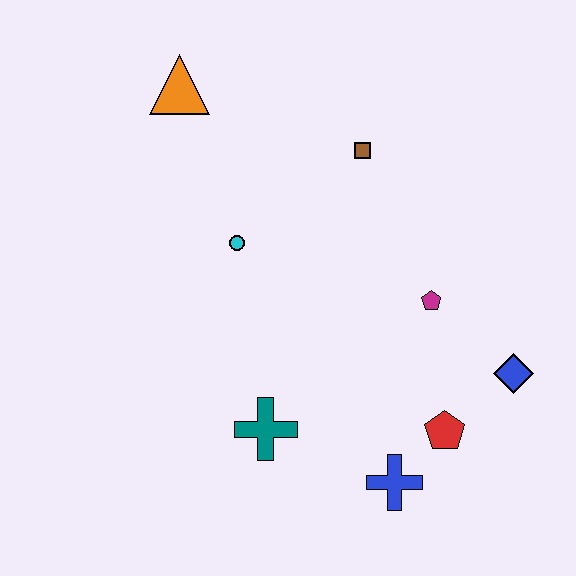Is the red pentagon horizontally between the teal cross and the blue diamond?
Yes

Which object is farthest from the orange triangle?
The blue cross is farthest from the orange triangle.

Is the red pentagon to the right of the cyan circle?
Yes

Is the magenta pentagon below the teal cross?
No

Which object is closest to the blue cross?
The red pentagon is closest to the blue cross.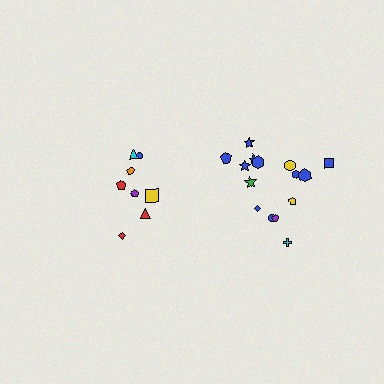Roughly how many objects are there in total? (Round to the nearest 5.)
Roughly 25 objects in total.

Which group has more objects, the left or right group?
The right group.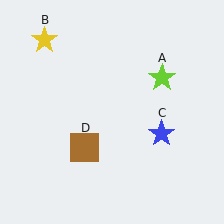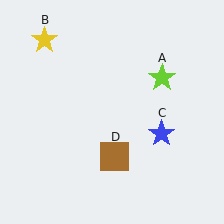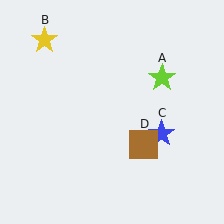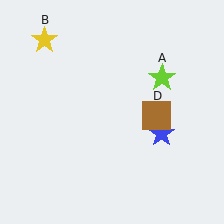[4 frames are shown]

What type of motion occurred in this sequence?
The brown square (object D) rotated counterclockwise around the center of the scene.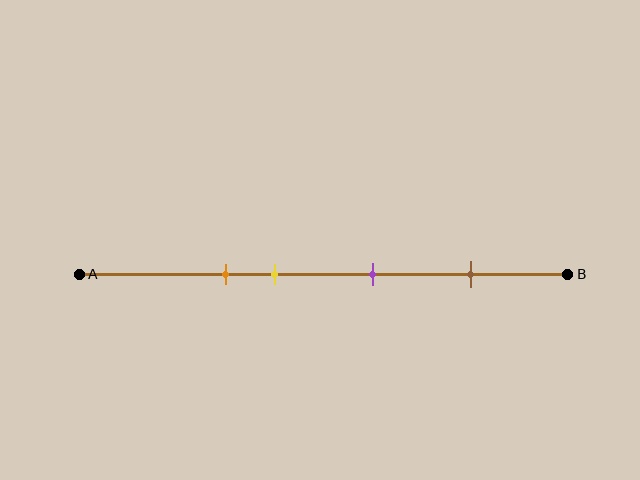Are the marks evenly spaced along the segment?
No, the marks are not evenly spaced.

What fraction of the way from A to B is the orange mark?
The orange mark is approximately 30% (0.3) of the way from A to B.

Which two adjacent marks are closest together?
The orange and yellow marks are the closest adjacent pair.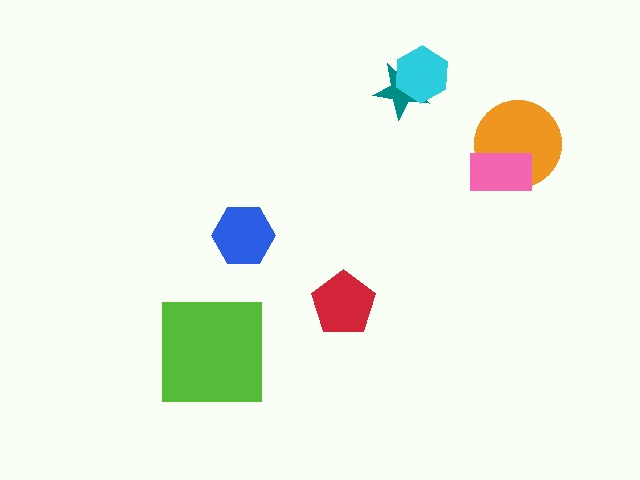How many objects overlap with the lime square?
0 objects overlap with the lime square.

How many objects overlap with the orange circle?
1 object overlaps with the orange circle.